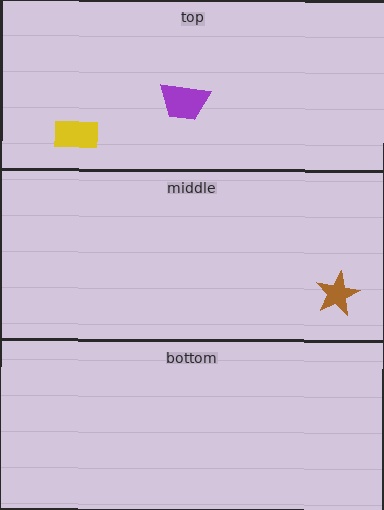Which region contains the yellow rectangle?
The top region.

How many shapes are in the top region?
2.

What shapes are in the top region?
The yellow rectangle, the purple trapezoid.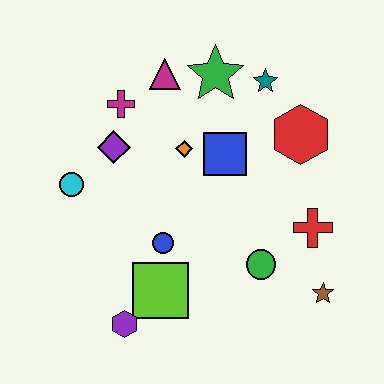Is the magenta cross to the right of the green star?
No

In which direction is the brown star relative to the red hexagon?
The brown star is below the red hexagon.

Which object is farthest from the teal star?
The purple hexagon is farthest from the teal star.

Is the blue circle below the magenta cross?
Yes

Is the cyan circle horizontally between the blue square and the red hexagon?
No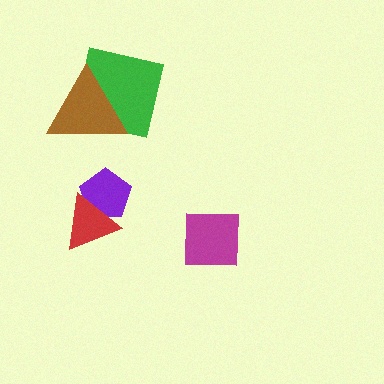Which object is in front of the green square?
The brown triangle is in front of the green square.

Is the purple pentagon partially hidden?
Yes, it is partially covered by another shape.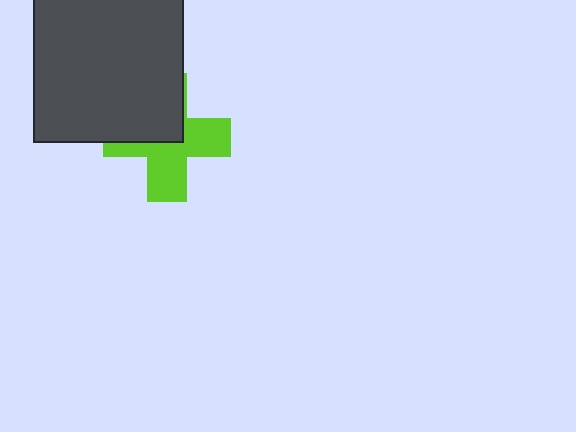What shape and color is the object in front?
The object in front is a dark gray rectangle.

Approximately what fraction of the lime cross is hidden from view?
Roughly 42% of the lime cross is hidden behind the dark gray rectangle.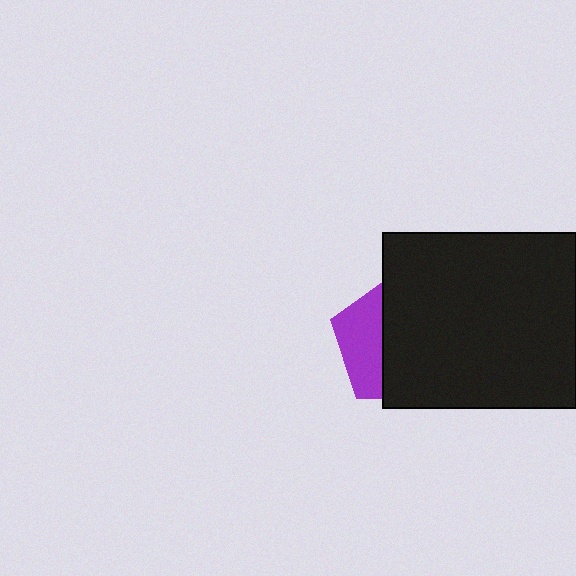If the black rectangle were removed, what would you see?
You would see the complete purple pentagon.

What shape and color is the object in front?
The object in front is a black rectangle.